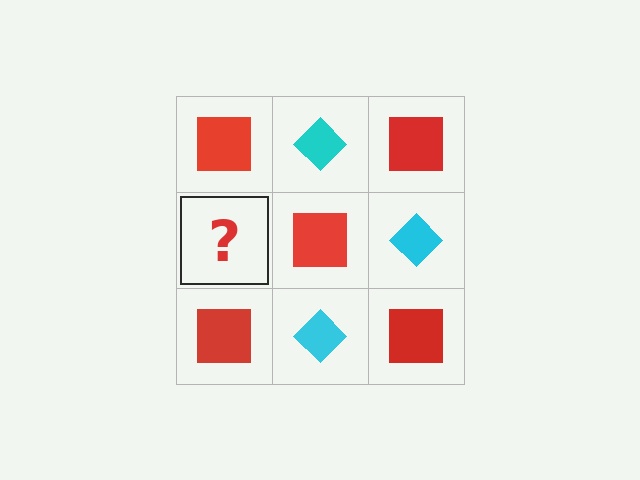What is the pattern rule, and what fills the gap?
The rule is that it alternates red square and cyan diamond in a checkerboard pattern. The gap should be filled with a cyan diamond.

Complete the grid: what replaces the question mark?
The question mark should be replaced with a cyan diamond.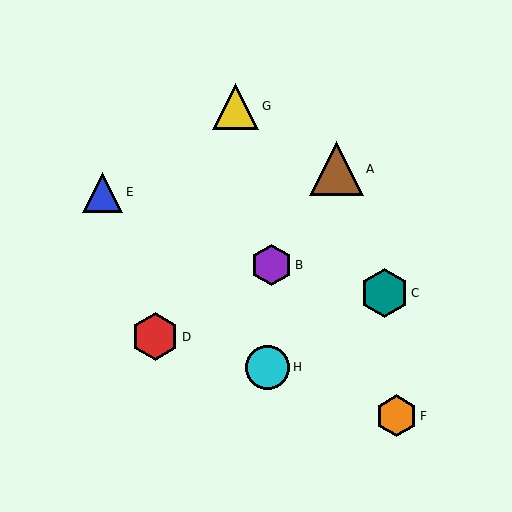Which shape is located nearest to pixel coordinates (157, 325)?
The red hexagon (labeled D) at (155, 337) is nearest to that location.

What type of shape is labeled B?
Shape B is a purple hexagon.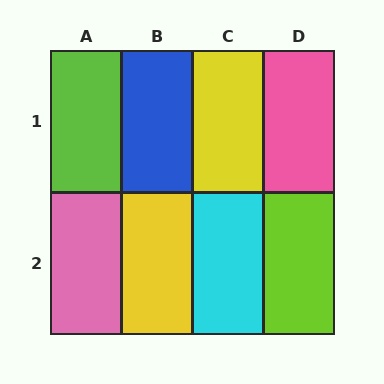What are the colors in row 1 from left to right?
Lime, blue, yellow, pink.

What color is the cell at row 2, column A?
Pink.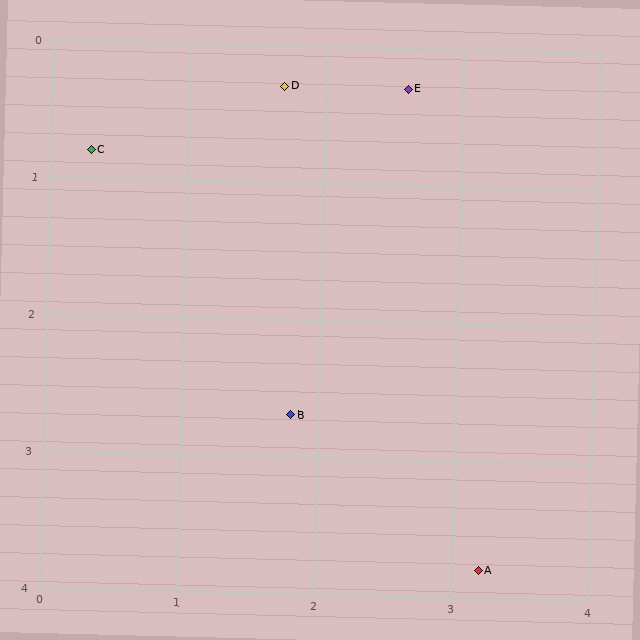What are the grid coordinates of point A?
Point A is at approximately (3.2, 3.8).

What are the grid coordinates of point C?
Point C is at approximately (0.3, 0.8).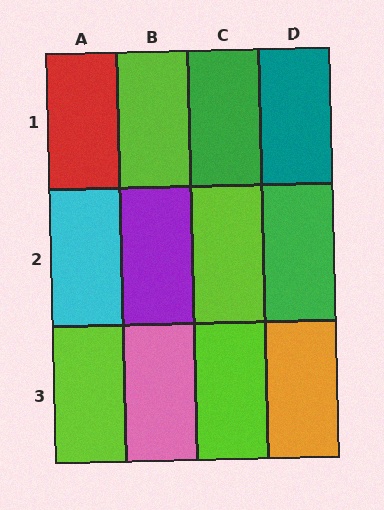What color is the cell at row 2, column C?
Lime.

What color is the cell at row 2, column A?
Cyan.